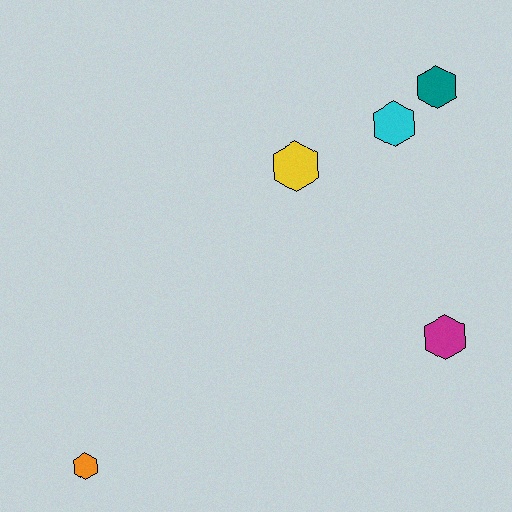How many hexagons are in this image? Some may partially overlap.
There are 5 hexagons.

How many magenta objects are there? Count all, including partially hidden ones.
There is 1 magenta object.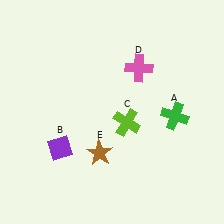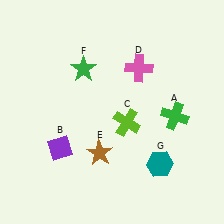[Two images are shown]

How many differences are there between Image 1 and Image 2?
There are 2 differences between the two images.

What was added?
A green star (F), a teal hexagon (G) were added in Image 2.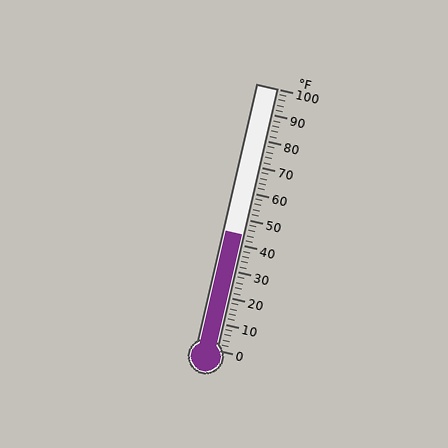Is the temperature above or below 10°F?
The temperature is above 10°F.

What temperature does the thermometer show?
The thermometer shows approximately 44°F.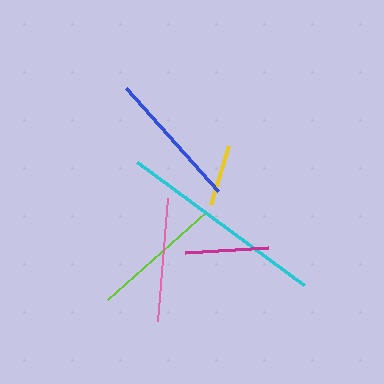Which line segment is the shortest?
The yellow line is the shortest at approximately 61 pixels.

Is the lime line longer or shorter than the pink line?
The lime line is longer than the pink line.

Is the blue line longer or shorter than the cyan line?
The cyan line is longer than the blue line.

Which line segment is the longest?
The cyan line is the longest at approximately 207 pixels.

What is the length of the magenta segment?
The magenta segment is approximately 83 pixels long.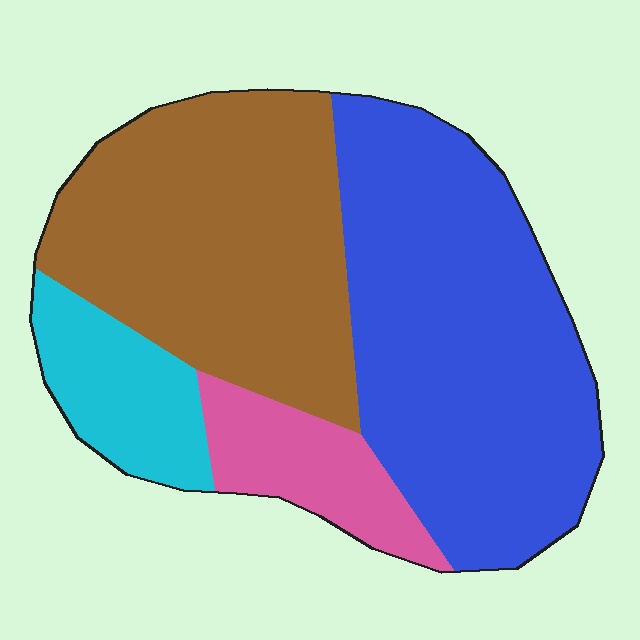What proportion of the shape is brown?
Brown covers about 35% of the shape.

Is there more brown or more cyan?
Brown.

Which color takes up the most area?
Blue, at roughly 45%.